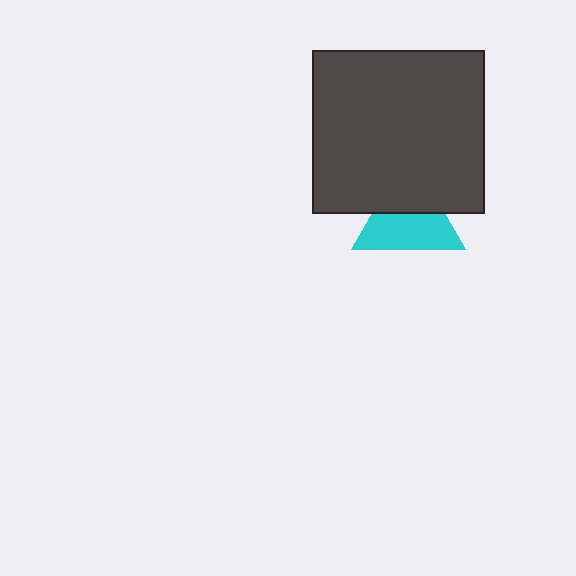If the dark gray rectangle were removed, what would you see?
You would see the complete cyan triangle.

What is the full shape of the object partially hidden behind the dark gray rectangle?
The partially hidden object is a cyan triangle.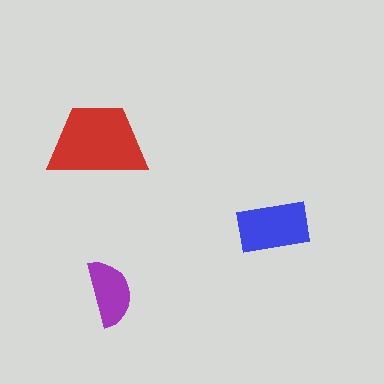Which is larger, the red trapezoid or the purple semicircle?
The red trapezoid.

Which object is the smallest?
The purple semicircle.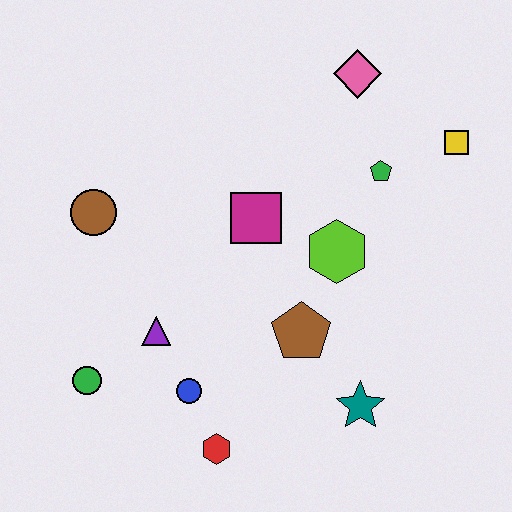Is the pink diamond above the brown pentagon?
Yes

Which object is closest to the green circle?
The purple triangle is closest to the green circle.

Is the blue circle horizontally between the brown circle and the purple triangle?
No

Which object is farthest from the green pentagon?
The green circle is farthest from the green pentagon.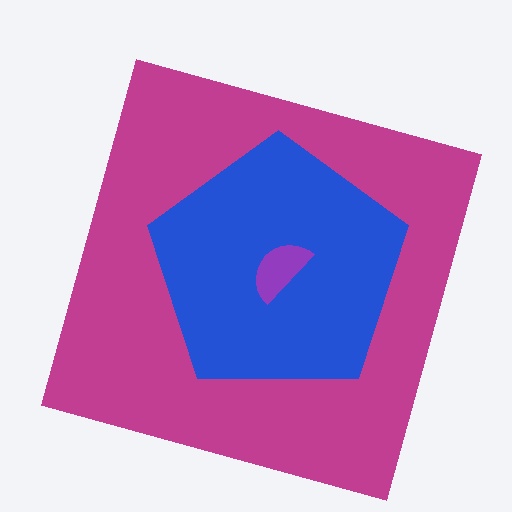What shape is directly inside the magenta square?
The blue pentagon.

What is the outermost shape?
The magenta square.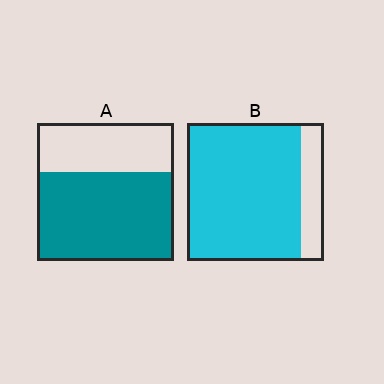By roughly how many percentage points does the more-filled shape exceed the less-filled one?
By roughly 20 percentage points (B over A).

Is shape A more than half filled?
Yes.